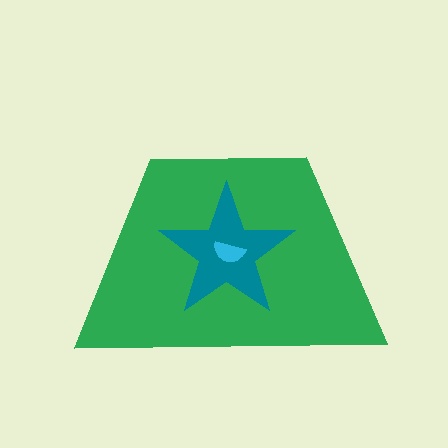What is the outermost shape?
The green trapezoid.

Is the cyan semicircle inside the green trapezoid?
Yes.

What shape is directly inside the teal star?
The cyan semicircle.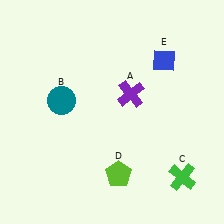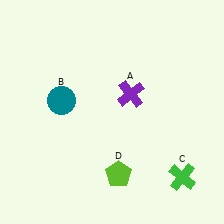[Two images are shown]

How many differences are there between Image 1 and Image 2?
There is 1 difference between the two images.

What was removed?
The blue diamond (E) was removed in Image 2.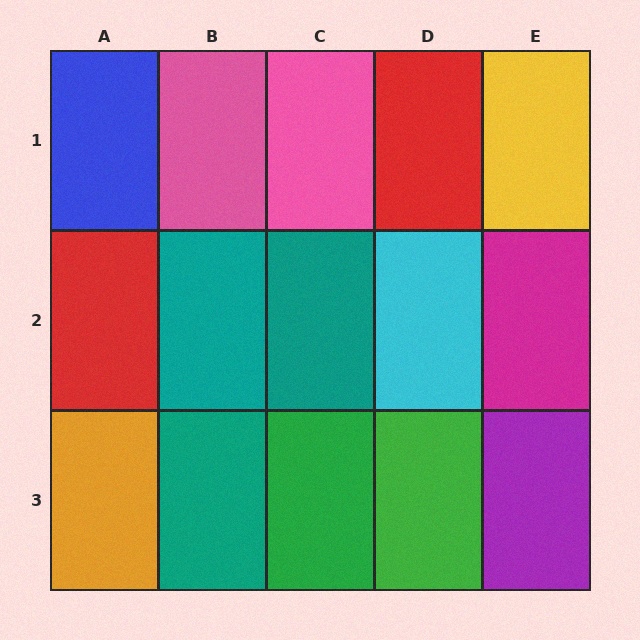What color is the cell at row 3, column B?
Teal.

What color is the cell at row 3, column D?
Green.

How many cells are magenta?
1 cell is magenta.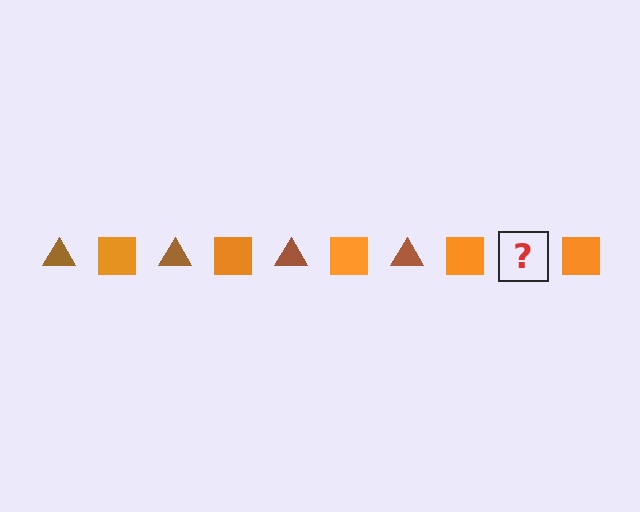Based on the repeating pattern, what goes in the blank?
The blank should be a brown triangle.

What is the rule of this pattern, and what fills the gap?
The rule is that the pattern alternates between brown triangle and orange square. The gap should be filled with a brown triangle.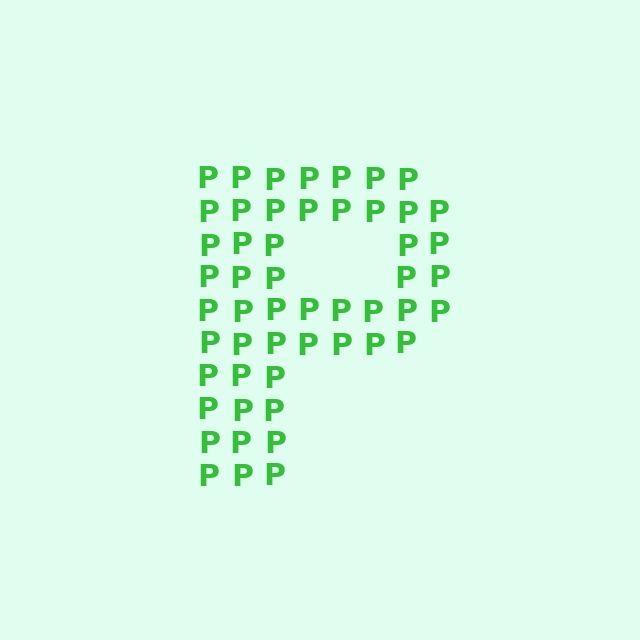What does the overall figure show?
The overall figure shows the letter P.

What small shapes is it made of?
It is made of small letter P's.